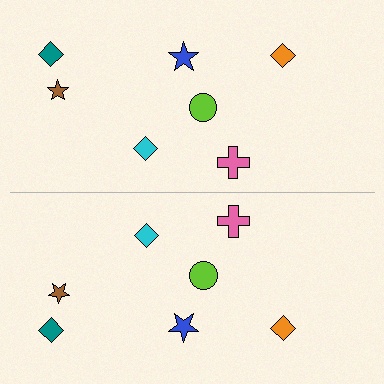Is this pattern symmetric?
Yes, this pattern has bilateral (reflection) symmetry.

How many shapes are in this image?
There are 14 shapes in this image.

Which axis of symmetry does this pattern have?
The pattern has a horizontal axis of symmetry running through the center of the image.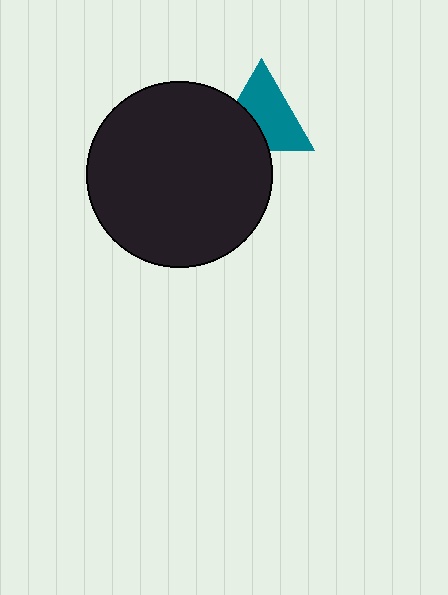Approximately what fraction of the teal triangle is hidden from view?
Roughly 36% of the teal triangle is hidden behind the black circle.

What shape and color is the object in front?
The object in front is a black circle.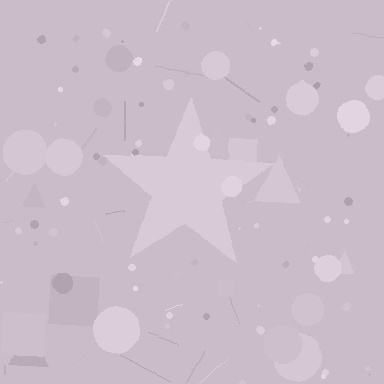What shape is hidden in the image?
A star is hidden in the image.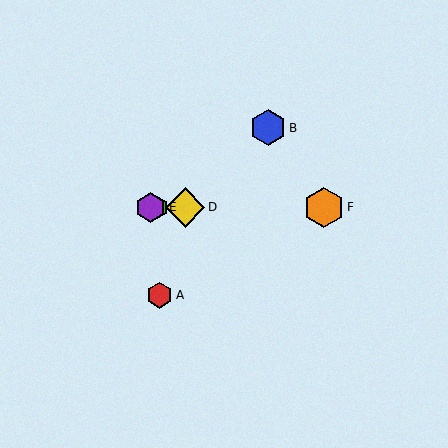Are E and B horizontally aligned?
No, E is at y≈207 and B is at y≈128.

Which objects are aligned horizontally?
Objects C, D, E, F are aligned horizontally.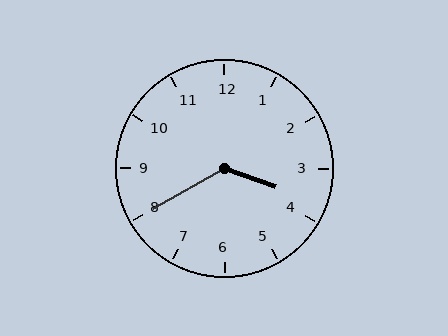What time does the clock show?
3:40.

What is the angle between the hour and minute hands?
Approximately 130 degrees.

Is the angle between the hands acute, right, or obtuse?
It is obtuse.